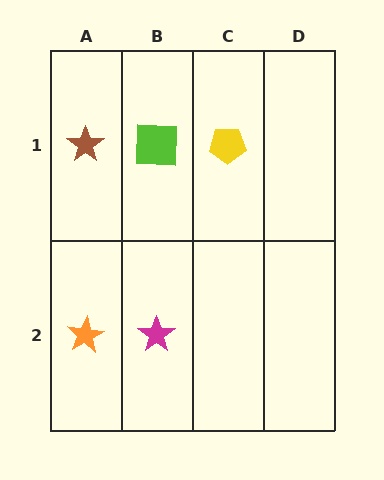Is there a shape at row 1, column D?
No, that cell is empty.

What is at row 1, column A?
A brown star.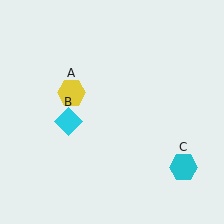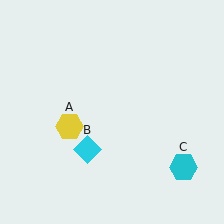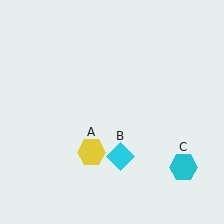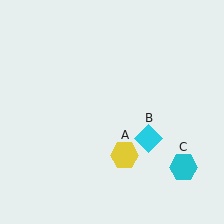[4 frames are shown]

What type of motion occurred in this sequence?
The yellow hexagon (object A), cyan diamond (object B) rotated counterclockwise around the center of the scene.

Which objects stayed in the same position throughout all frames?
Cyan hexagon (object C) remained stationary.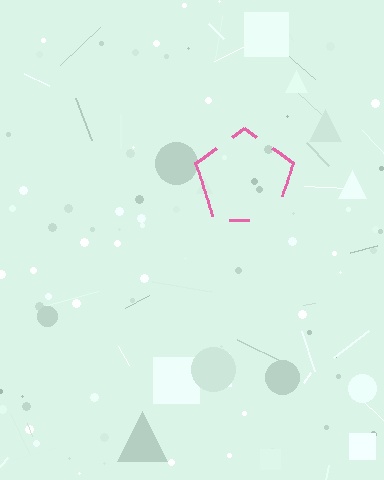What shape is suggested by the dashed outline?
The dashed outline suggests a pentagon.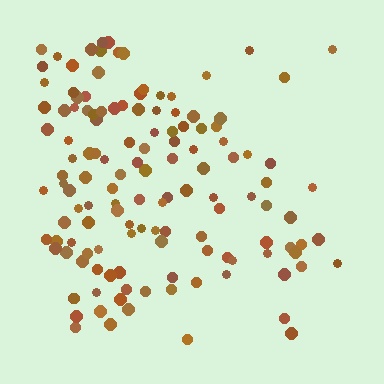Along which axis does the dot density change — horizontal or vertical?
Horizontal.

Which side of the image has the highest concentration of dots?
The left.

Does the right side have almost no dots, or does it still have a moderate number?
Still a moderate number, just noticeably fewer than the left.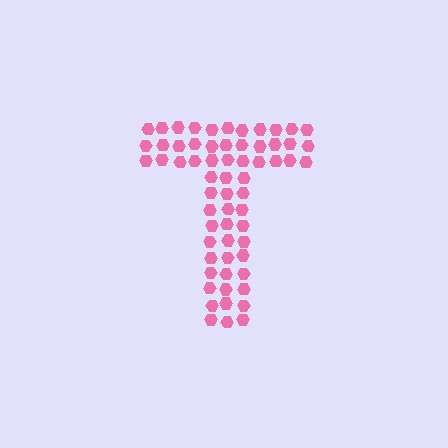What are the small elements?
The small elements are hexagons.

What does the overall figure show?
The overall figure shows the letter T.